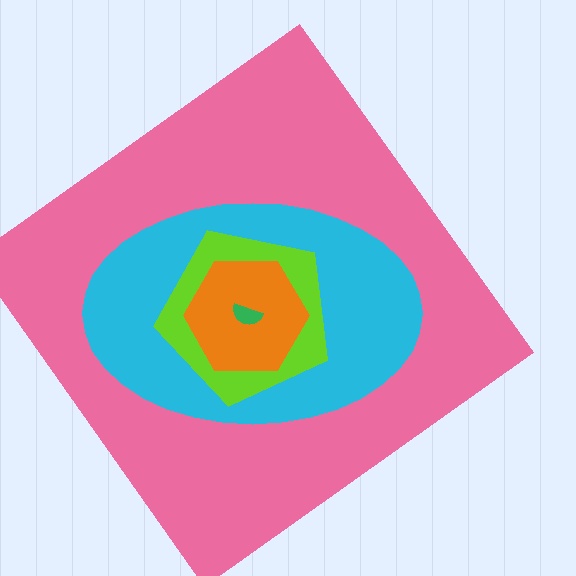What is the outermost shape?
The pink diamond.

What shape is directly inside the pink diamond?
The cyan ellipse.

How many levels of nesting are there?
5.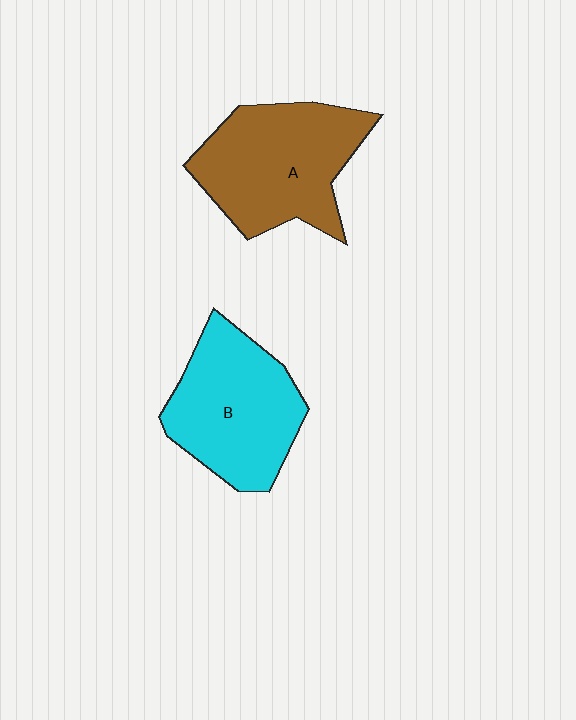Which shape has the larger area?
Shape A (brown).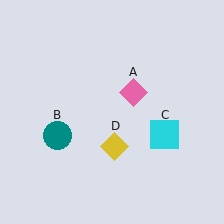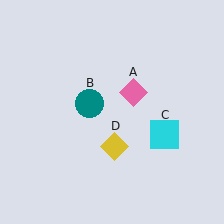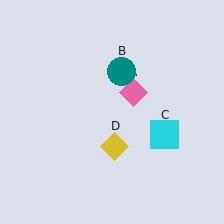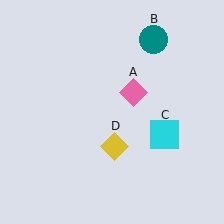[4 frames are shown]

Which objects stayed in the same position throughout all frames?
Pink diamond (object A) and cyan square (object C) and yellow diamond (object D) remained stationary.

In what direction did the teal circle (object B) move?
The teal circle (object B) moved up and to the right.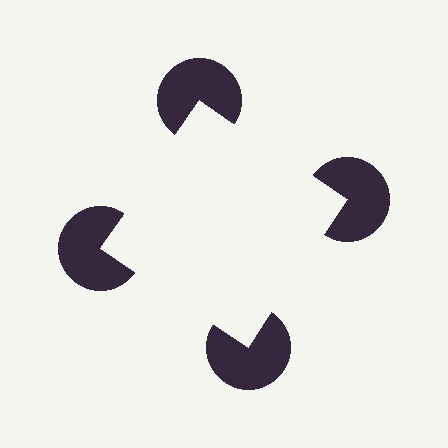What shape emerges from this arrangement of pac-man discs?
An illusory square — its edges are inferred from the aligned wedge cuts in the pac-man discs, not physically drawn.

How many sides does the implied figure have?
4 sides.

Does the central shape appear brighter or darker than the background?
It typically appears slightly brighter than the background, even though no actual brightness change is drawn.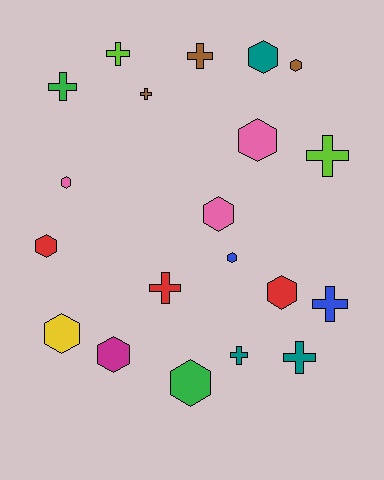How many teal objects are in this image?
There are 3 teal objects.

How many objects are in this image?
There are 20 objects.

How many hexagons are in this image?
There are 11 hexagons.